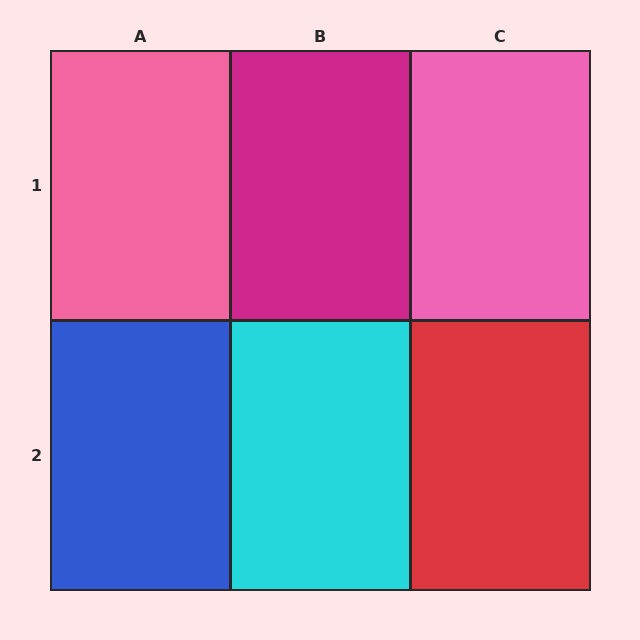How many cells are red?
1 cell is red.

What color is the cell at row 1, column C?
Pink.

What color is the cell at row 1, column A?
Pink.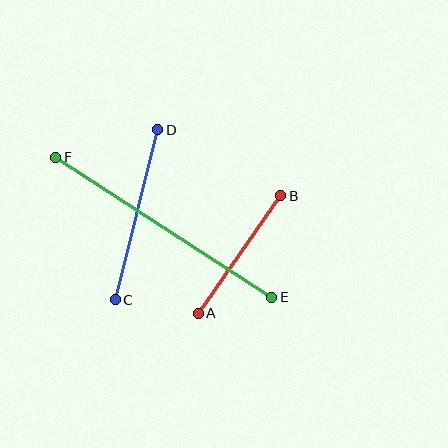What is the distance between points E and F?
The distance is approximately 258 pixels.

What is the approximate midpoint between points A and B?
The midpoint is at approximately (239, 255) pixels.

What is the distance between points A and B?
The distance is approximately 144 pixels.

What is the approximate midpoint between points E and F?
The midpoint is at approximately (164, 227) pixels.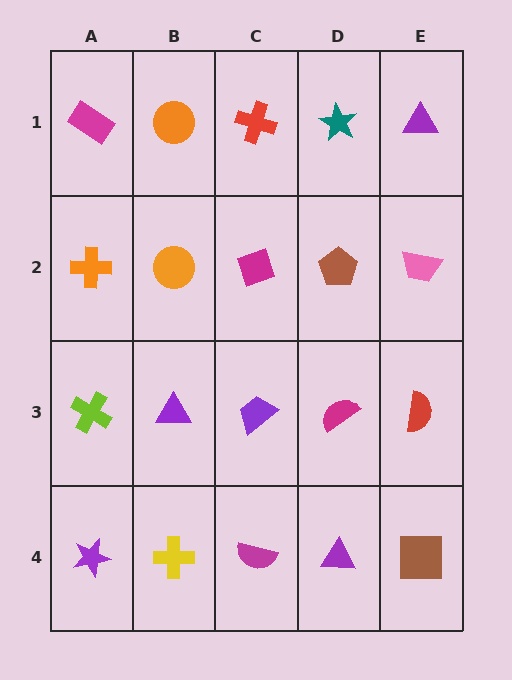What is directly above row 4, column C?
A purple trapezoid.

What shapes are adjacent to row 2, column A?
A magenta rectangle (row 1, column A), a lime cross (row 3, column A), an orange circle (row 2, column B).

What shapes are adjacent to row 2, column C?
A red cross (row 1, column C), a purple trapezoid (row 3, column C), an orange circle (row 2, column B), a brown pentagon (row 2, column D).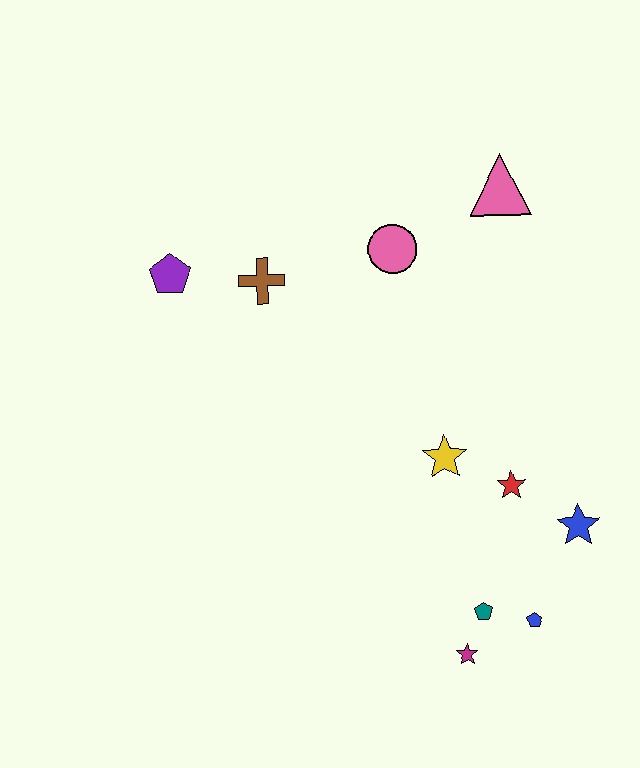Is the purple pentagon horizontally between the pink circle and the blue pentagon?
No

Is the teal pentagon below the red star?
Yes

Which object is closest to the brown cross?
The purple pentagon is closest to the brown cross.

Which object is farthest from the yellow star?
The purple pentagon is farthest from the yellow star.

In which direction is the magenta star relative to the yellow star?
The magenta star is below the yellow star.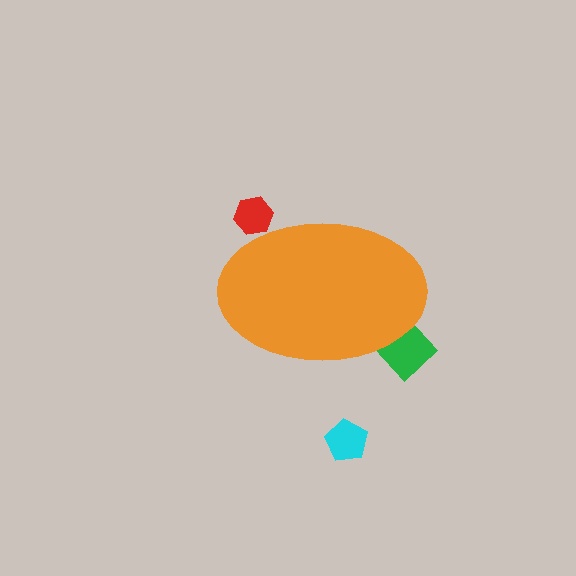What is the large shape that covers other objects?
An orange ellipse.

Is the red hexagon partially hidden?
Yes, the red hexagon is partially hidden behind the orange ellipse.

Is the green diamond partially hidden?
Yes, the green diamond is partially hidden behind the orange ellipse.